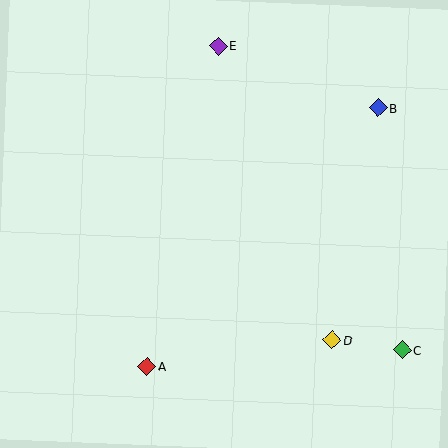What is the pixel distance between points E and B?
The distance between E and B is 171 pixels.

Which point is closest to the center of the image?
Point D at (332, 340) is closest to the center.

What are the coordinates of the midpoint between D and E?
The midpoint between D and E is at (275, 193).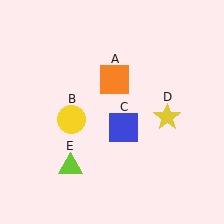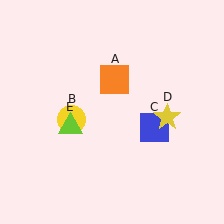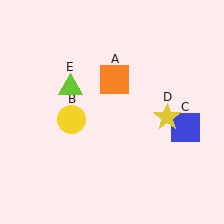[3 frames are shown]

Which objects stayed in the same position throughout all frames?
Orange square (object A) and yellow circle (object B) and yellow star (object D) remained stationary.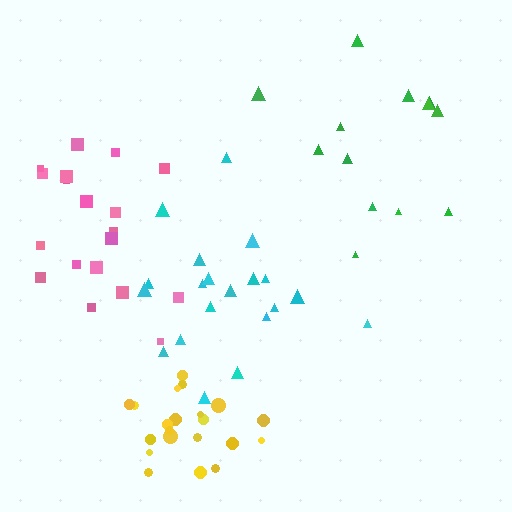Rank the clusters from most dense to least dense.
yellow, pink, cyan, green.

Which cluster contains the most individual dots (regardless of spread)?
Pink (21).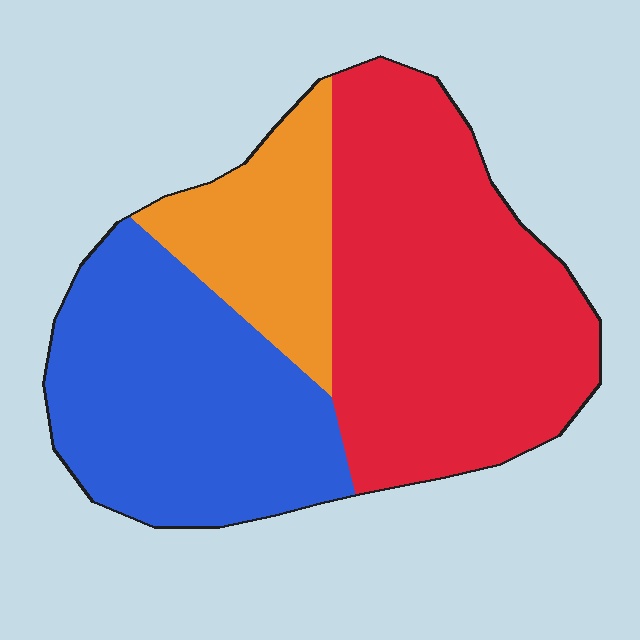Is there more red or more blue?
Red.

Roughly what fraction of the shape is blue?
Blue takes up about three eighths (3/8) of the shape.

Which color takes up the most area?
Red, at roughly 45%.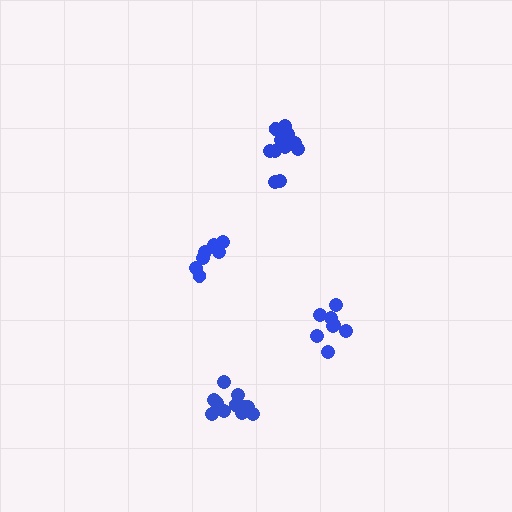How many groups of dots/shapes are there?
There are 4 groups.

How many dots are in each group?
Group 1: 13 dots, Group 2: 8 dots, Group 3: 7 dots, Group 4: 11 dots (39 total).